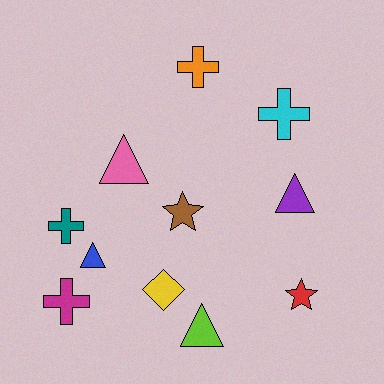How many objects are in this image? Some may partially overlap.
There are 11 objects.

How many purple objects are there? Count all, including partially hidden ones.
There is 1 purple object.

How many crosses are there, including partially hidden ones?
There are 4 crosses.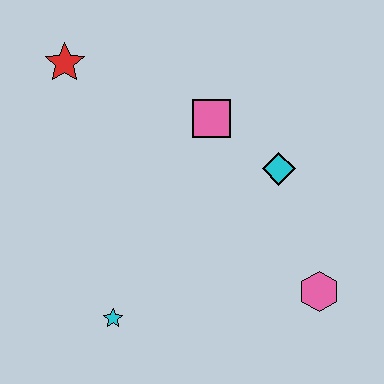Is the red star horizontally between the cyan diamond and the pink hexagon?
No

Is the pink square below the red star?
Yes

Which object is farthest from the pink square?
The cyan star is farthest from the pink square.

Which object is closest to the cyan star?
The pink hexagon is closest to the cyan star.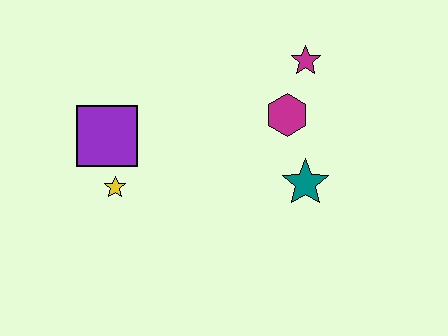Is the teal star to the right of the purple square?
Yes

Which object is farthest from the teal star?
The purple square is farthest from the teal star.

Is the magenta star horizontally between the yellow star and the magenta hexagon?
No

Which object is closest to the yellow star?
The purple square is closest to the yellow star.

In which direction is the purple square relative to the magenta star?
The purple square is to the left of the magenta star.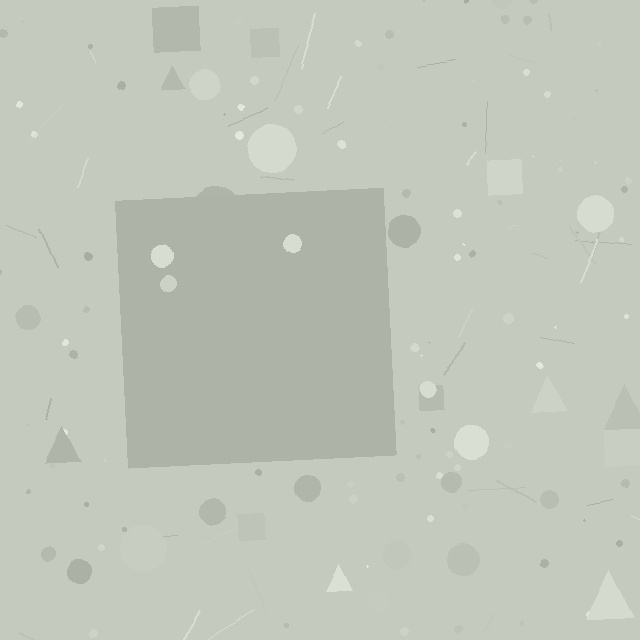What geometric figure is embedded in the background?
A square is embedded in the background.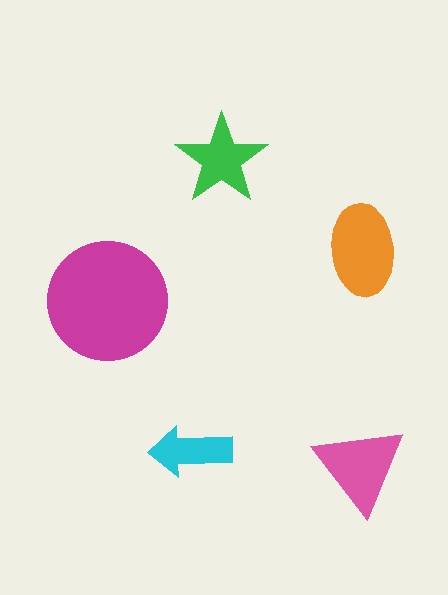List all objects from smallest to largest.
The cyan arrow, the green star, the pink triangle, the orange ellipse, the magenta circle.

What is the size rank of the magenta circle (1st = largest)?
1st.